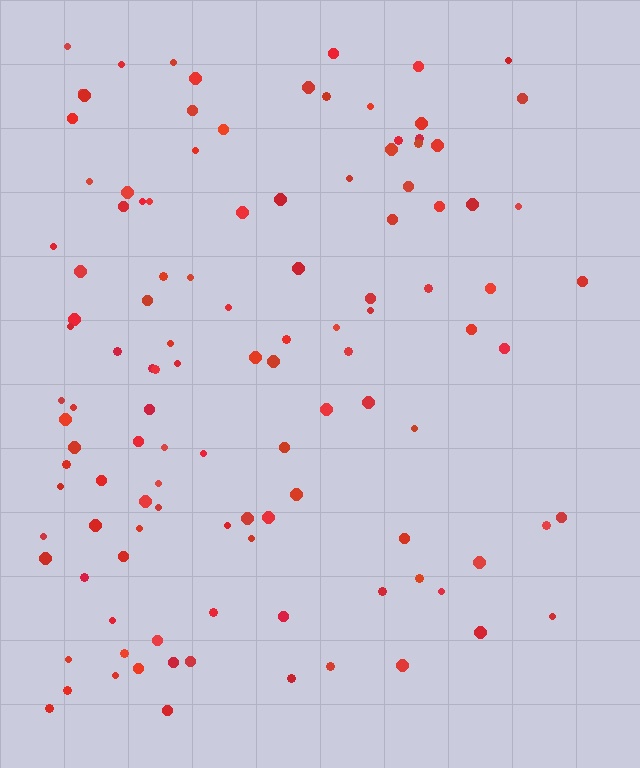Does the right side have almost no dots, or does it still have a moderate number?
Still a moderate number, just noticeably fewer than the left.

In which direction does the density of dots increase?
From right to left, with the left side densest.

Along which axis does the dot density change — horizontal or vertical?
Horizontal.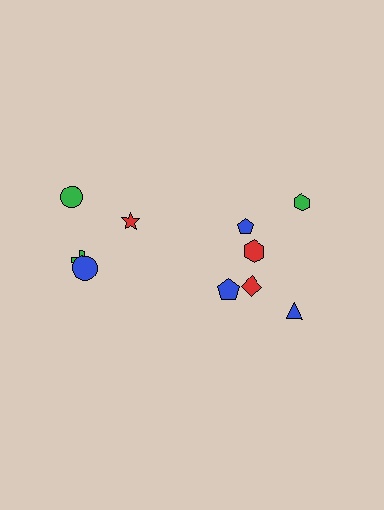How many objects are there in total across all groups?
There are 10 objects.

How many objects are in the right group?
There are 6 objects.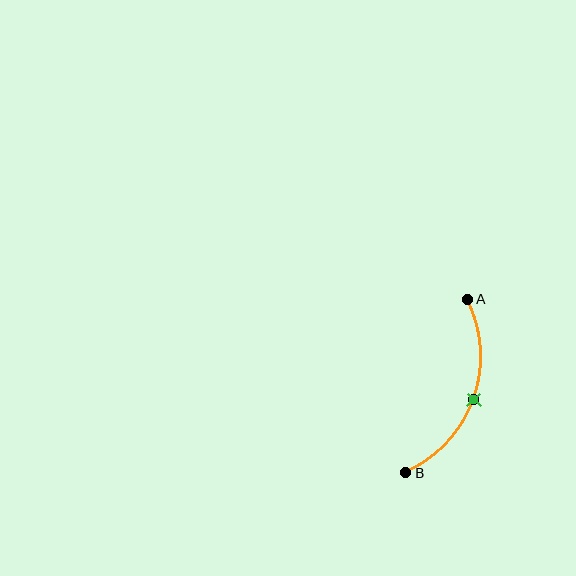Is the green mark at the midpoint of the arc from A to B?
Yes. The green mark lies on the arc at equal arc-length from both A and B — it is the arc midpoint.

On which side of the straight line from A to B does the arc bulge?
The arc bulges to the right of the straight line connecting A and B.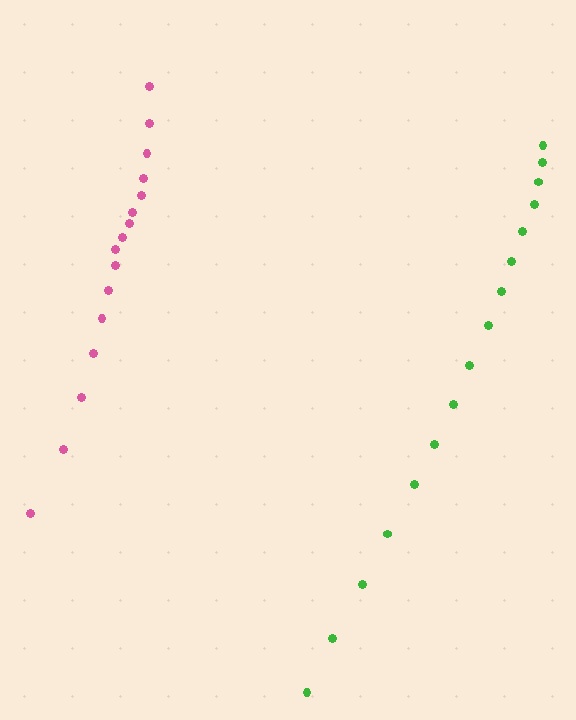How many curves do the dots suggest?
There are 2 distinct paths.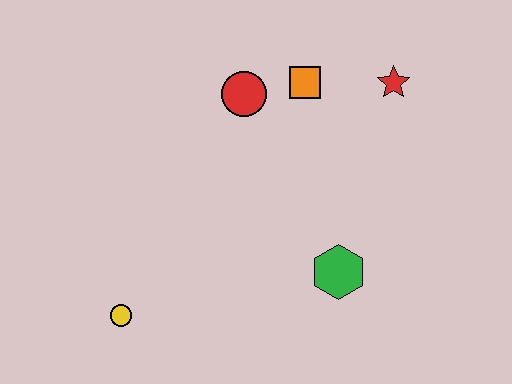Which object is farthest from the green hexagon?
The yellow circle is farthest from the green hexagon.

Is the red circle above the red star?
No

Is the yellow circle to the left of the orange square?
Yes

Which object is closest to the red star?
The orange square is closest to the red star.